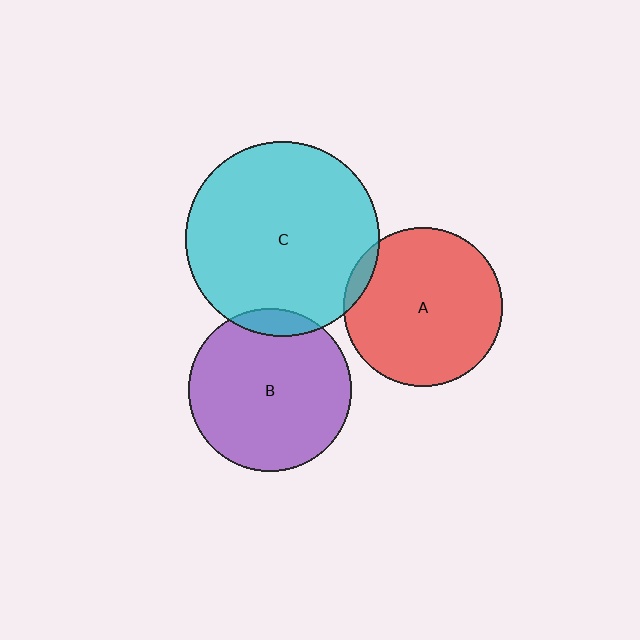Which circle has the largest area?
Circle C (cyan).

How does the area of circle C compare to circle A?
Approximately 1.5 times.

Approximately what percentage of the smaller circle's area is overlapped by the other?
Approximately 10%.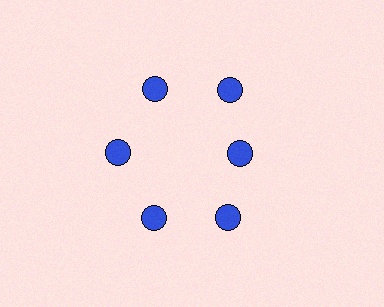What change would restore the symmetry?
The symmetry would be restored by moving it outward, back onto the ring so that all 6 circles sit at equal angles and equal distance from the center.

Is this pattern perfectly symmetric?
No. The 6 blue circles are arranged in a ring, but one element near the 3 o'clock position is pulled inward toward the center, breaking the 6-fold rotational symmetry.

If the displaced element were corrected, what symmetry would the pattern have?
It would have 6-fold rotational symmetry — the pattern would map onto itself every 60 degrees.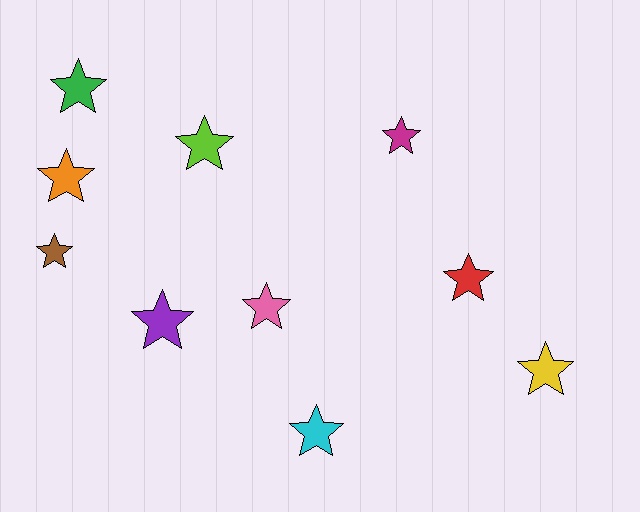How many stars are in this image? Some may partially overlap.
There are 10 stars.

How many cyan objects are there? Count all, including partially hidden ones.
There is 1 cyan object.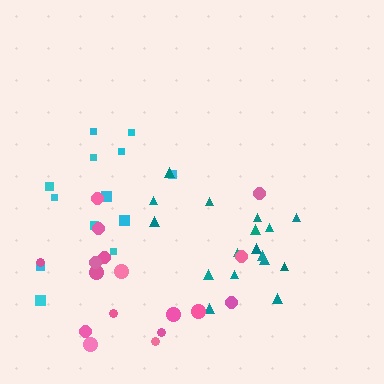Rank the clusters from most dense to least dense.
teal, pink, cyan.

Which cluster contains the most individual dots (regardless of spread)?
Teal (17).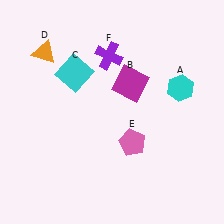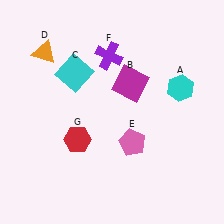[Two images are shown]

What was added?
A red hexagon (G) was added in Image 2.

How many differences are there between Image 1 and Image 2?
There is 1 difference between the two images.